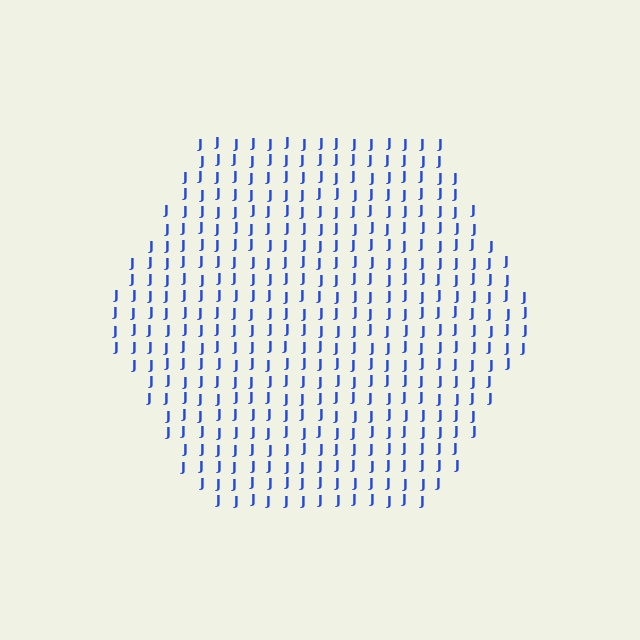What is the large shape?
The large shape is a hexagon.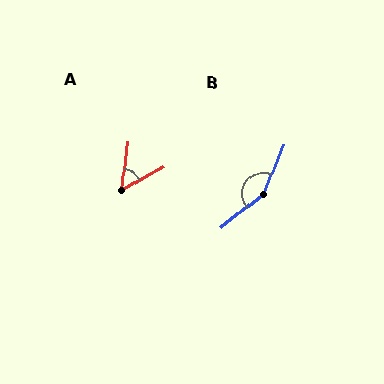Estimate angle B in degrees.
Approximately 151 degrees.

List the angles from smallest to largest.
A (53°), B (151°).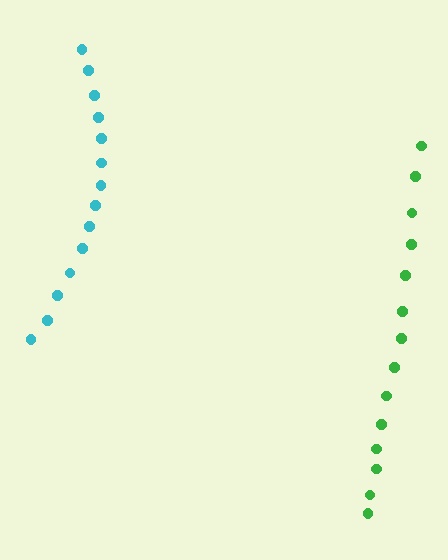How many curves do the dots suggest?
There are 2 distinct paths.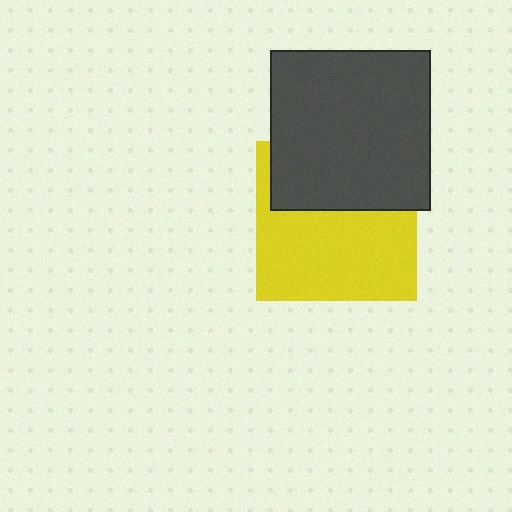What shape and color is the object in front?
The object in front is a dark gray square.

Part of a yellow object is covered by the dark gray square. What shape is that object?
It is a square.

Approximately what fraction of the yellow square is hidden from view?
Roughly 40% of the yellow square is hidden behind the dark gray square.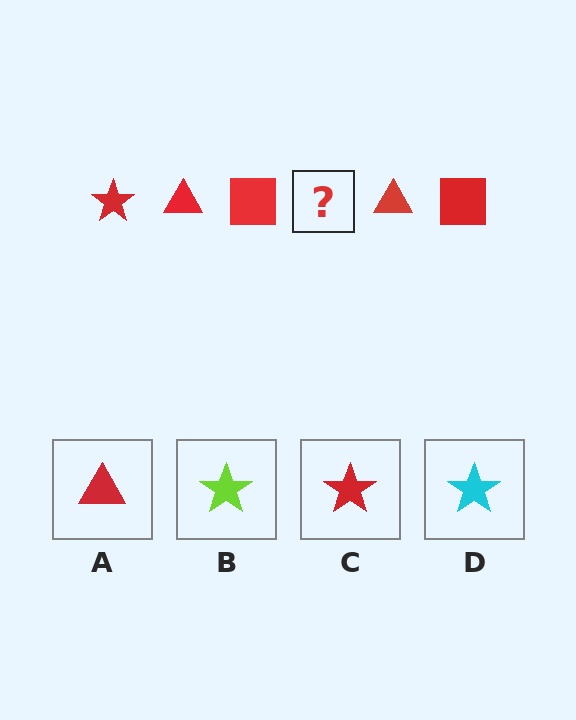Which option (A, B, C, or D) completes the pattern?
C.